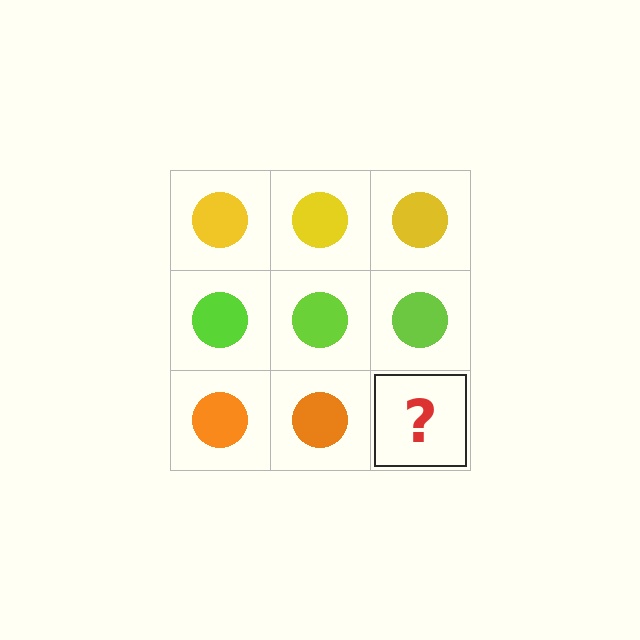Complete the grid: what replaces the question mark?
The question mark should be replaced with an orange circle.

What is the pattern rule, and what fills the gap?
The rule is that each row has a consistent color. The gap should be filled with an orange circle.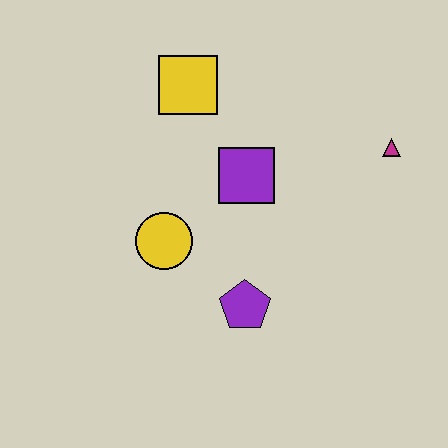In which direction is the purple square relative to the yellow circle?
The purple square is to the right of the yellow circle.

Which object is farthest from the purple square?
The magenta triangle is farthest from the purple square.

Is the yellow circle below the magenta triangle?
Yes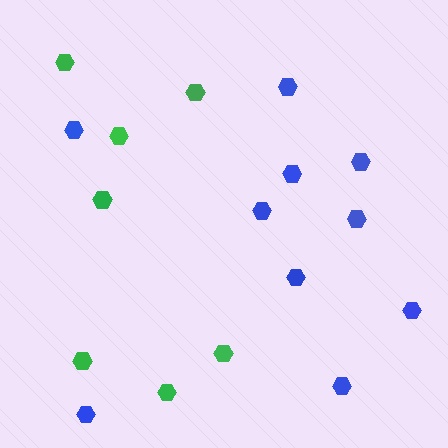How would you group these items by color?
There are 2 groups: one group of green hexagons (7) and one group of blue hexagons (10).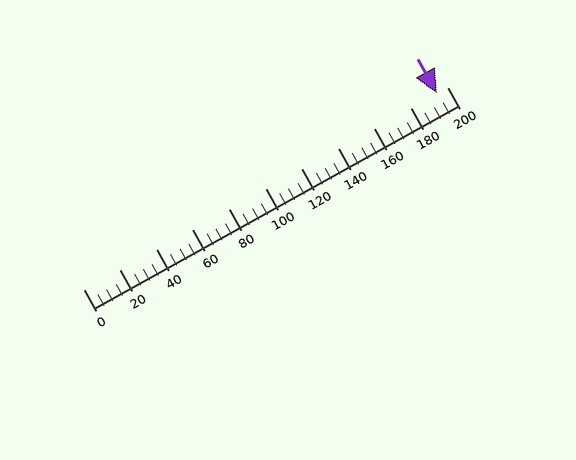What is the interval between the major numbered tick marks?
The major tick marks are spaced 20 units apart.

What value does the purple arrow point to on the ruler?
The purple arrow points to approximately 195.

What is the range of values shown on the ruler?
The ruler shows values from 0 to 200.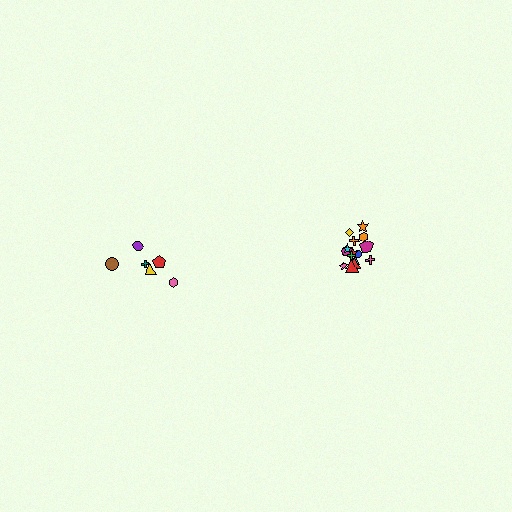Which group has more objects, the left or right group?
The right group.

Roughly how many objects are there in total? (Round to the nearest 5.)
Roughly 20 objects in total.